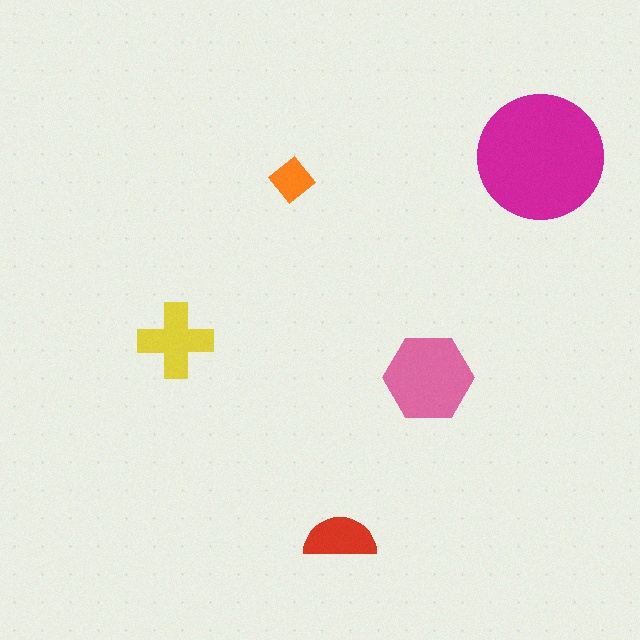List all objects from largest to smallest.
The magenta circle, the pink hexagon, the yellow cross, the red semicircle, the orange diamond.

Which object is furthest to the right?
The magenta circle is rightmost.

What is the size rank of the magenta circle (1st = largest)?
1st.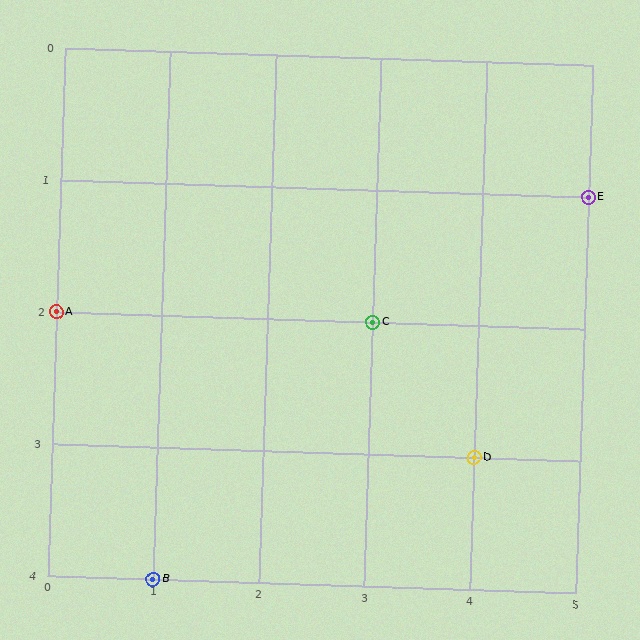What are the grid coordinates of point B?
Point B is at grid coordinates (1, 4).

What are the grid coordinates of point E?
Point E is at grid coordinates (5, 1).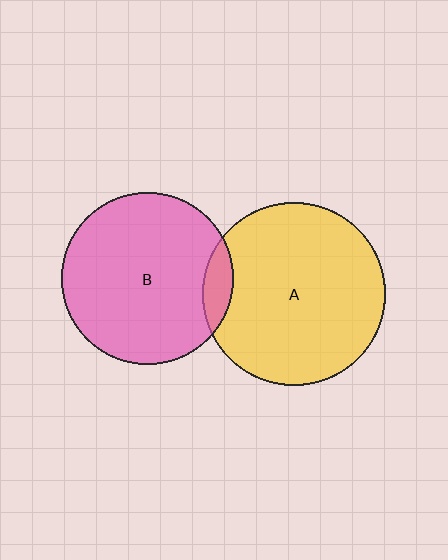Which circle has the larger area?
Circle A (yellow).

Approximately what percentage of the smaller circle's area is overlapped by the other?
Approximately 10%.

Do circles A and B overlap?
Yes.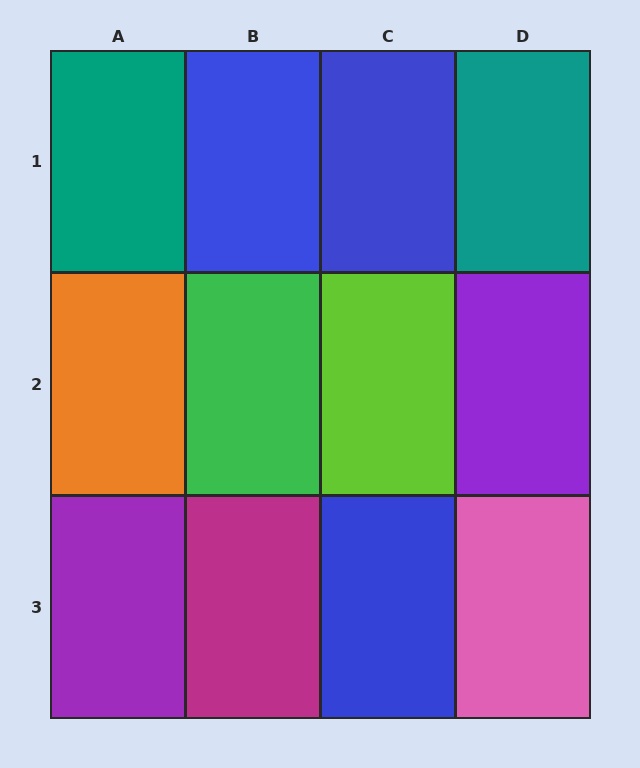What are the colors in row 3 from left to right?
Purple, magenta, blue, pink.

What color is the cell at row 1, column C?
Blue.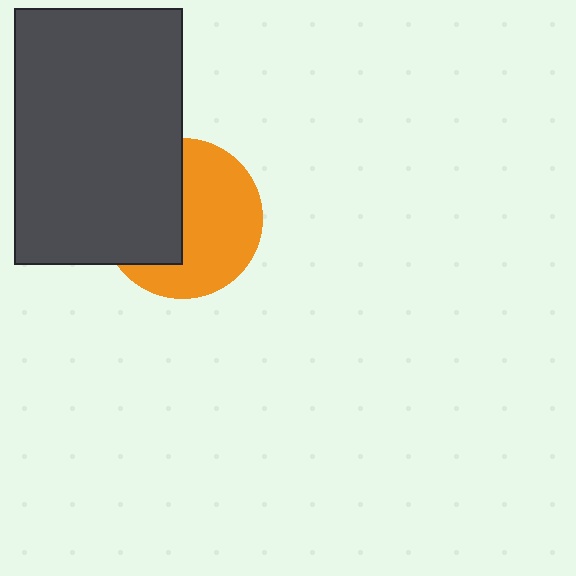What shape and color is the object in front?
The object in front is a dark gray rectangle.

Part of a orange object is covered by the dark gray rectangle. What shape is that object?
It is a circle.